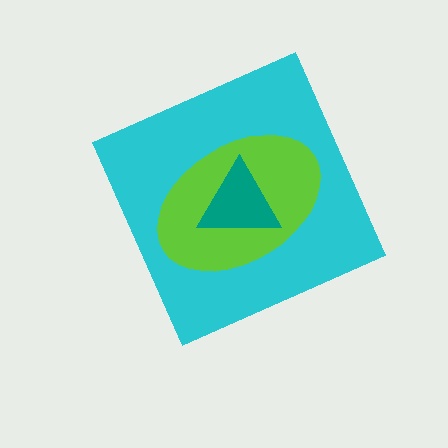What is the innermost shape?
The teal triangle.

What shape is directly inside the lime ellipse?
The teal triangle.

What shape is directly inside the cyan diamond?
The lime ellipse.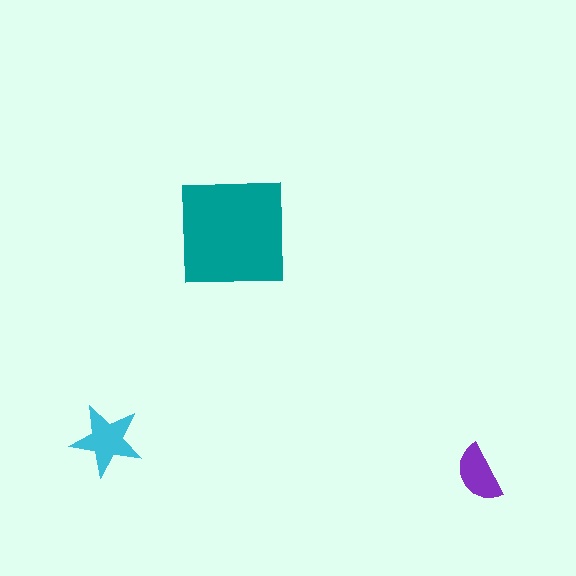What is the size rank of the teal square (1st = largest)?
1st.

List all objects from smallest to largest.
The purple semicircle, the cyan star, the teal square.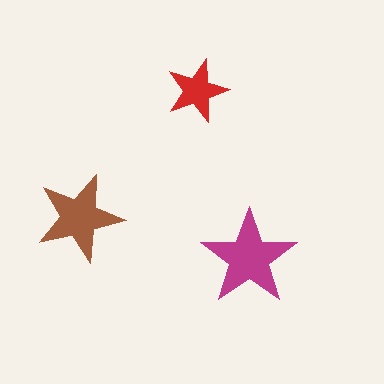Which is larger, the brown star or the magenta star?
The magenta one.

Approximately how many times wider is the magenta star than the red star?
About 1.5 times wider.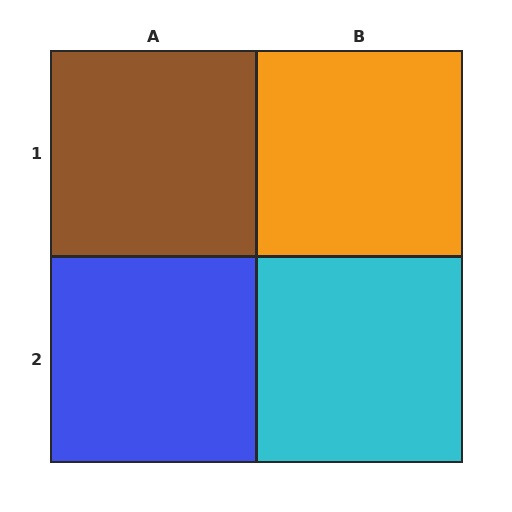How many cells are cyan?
1 cell is cyan.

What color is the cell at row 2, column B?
Cyan.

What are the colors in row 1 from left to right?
Brown, orange.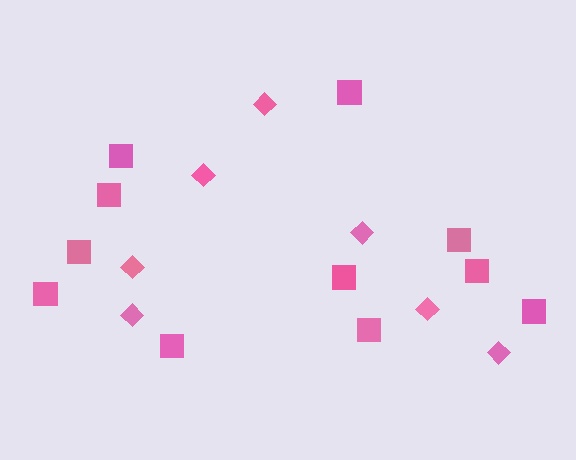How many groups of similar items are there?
There are 2 groups: one group of squares (11) and one group of diamonds (7).